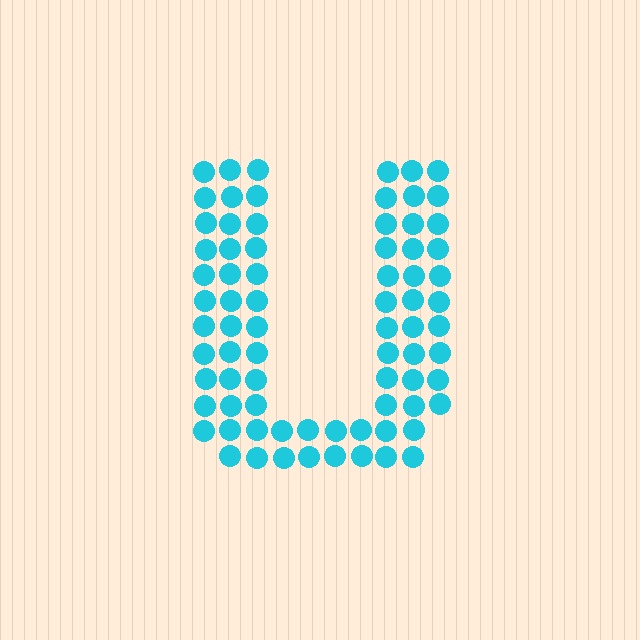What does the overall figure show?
The overall figure shows the letter U.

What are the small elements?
The small elements are circles.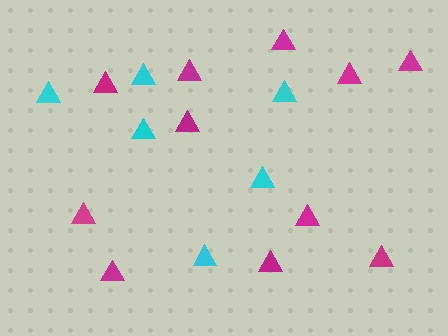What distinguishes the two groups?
There are 2 groups: one group of cyan triangles (6) and one group of magenta triangles (11).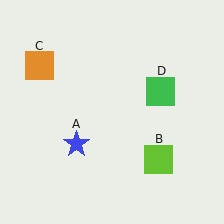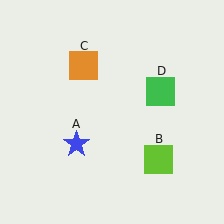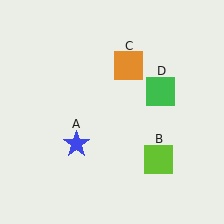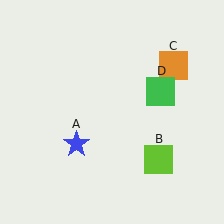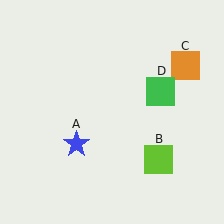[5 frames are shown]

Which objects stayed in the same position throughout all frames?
Blue star (object A) and lime square (object B) and green square (object D) remained stationary.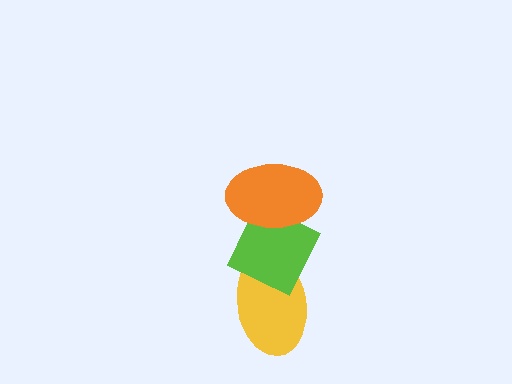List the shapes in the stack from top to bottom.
From top to bottom: the orange ellipse, the lime diamond, the yellow ellipse.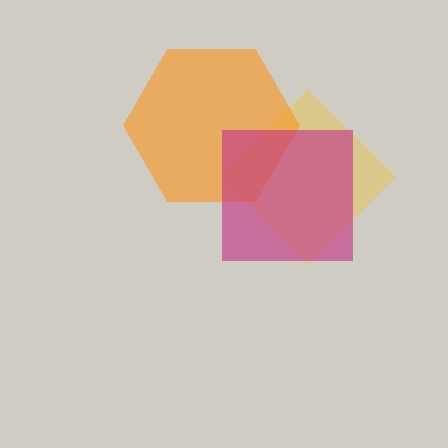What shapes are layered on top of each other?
The layered shapes are: a yellow diamond, an orange hexagon, a magenta square.